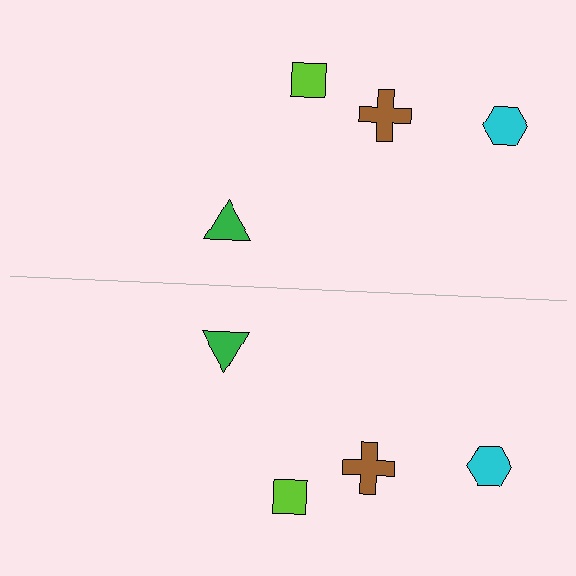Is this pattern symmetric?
Yes, this pattern has bilateral (reflection) symmetry.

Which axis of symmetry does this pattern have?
The pattern has a horizontal axis of symmetry running through the center of the image.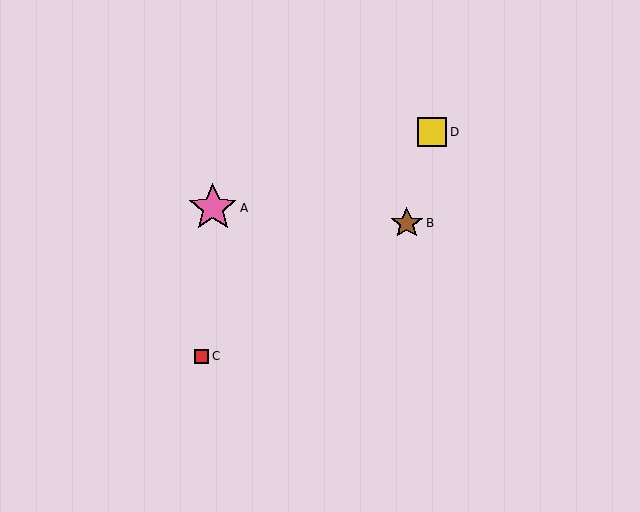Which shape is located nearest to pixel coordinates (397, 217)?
The brown star (labeled B) at (407, 223) is nearest to that location.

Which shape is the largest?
The pink star (labeled A) is the largest.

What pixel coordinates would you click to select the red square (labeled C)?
Click at (202, 356) to select the red square C.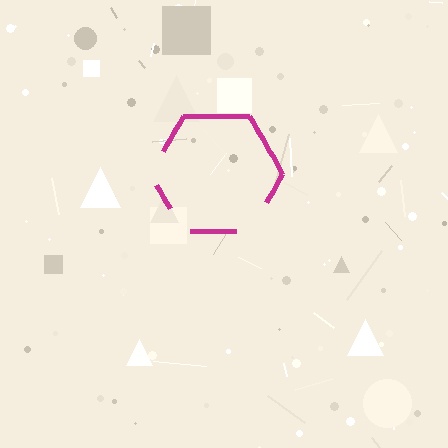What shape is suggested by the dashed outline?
The dashed outline suggests a hexagon.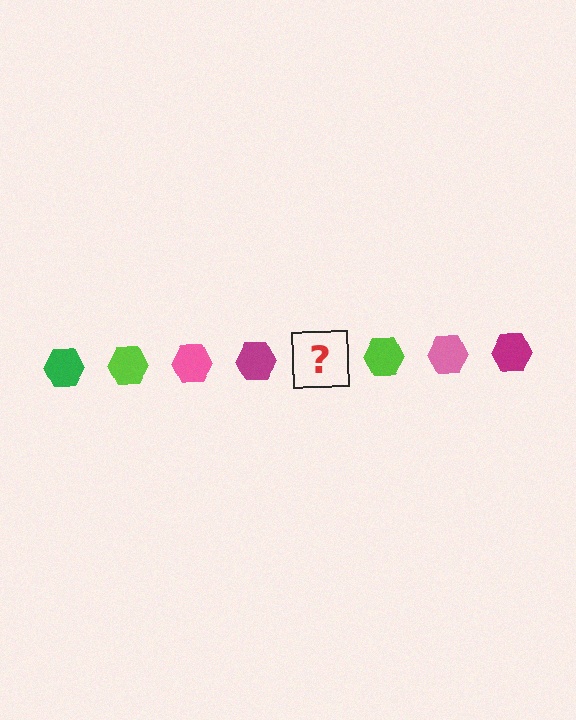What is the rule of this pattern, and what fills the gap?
The rule is that the pattern cycles through green, lime, pink, magenta hexagons. The gap should be filled with a green hexagon.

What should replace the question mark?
The question mark should be replaced with a green hexagon.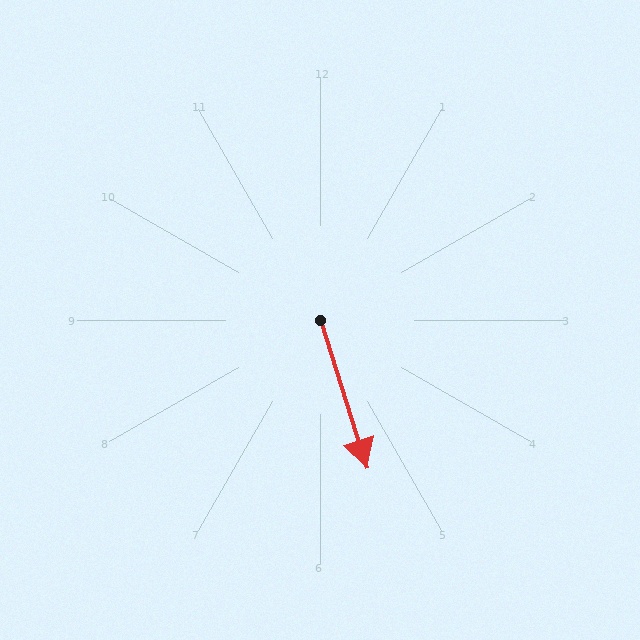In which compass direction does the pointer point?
South.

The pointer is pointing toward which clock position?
Roughly 5 o'clock.